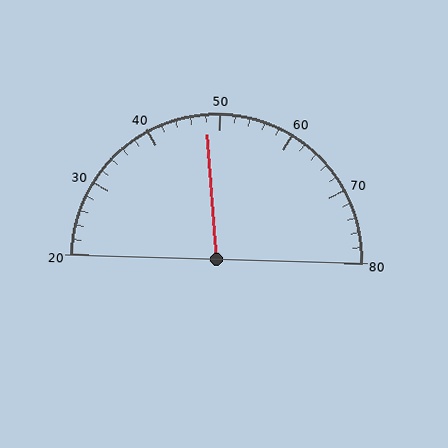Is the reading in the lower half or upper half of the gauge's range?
The reading is in the lower half of the range (20 to 80).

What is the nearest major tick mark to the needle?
The nearest major tick mark is 50.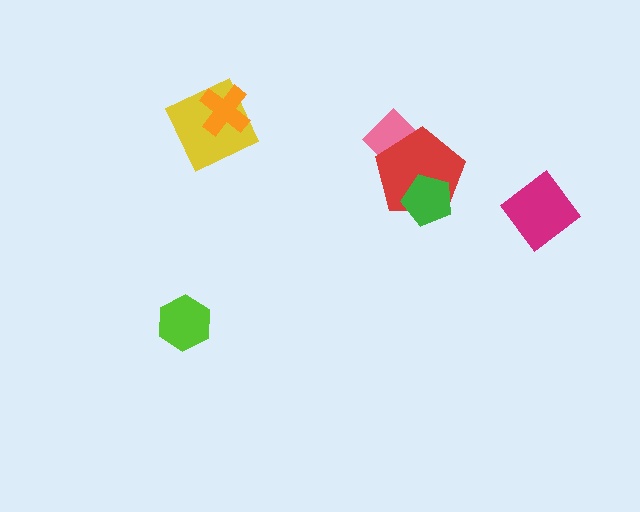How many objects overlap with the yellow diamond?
1 object overlaps with the yellow diamond.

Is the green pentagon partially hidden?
No, no other shape covers it.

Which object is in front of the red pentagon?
The green pentagon is in front of the red pentagon.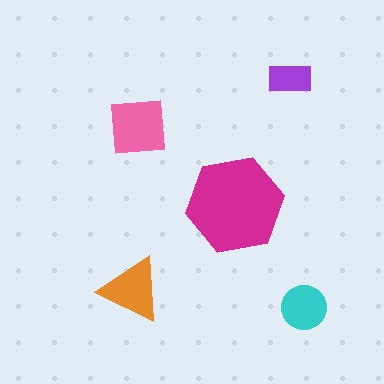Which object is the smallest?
The purple rectangle.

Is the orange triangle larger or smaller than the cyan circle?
Larger.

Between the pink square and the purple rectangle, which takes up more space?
The pink square.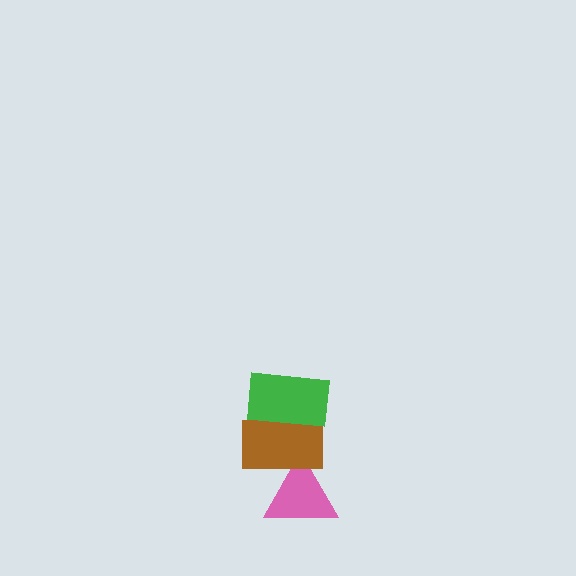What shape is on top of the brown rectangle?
The green rectangle is on top of the brown rectangle.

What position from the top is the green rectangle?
The green rectangle is 1st from the top.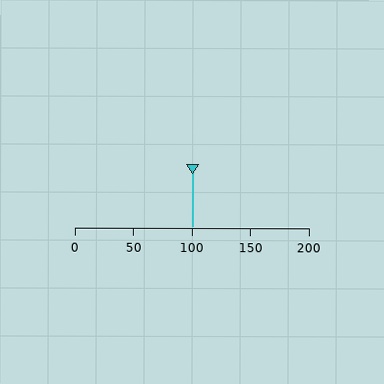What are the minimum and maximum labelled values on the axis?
The axis runs from 0 to 200.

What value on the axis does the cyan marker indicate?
The marker indicates approximately 100.